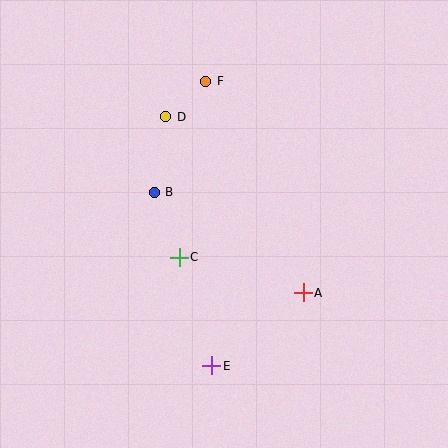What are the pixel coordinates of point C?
Point C is at (179, 257).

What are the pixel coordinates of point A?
Point A is at (303, 293).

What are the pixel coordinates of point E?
Point E is at (212, 366).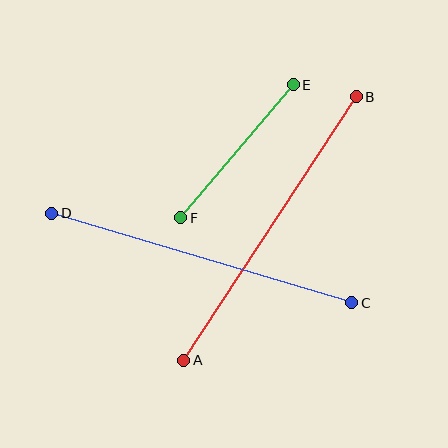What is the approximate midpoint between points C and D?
The midpoint is at approximately (202, 258) pixels.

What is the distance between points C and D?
The distance is approximately 313 pixels.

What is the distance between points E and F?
The distance is approximately 174 pixels.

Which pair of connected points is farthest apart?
Points A and B are farthest apart.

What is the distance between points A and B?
The distance is approximately 315 pixels.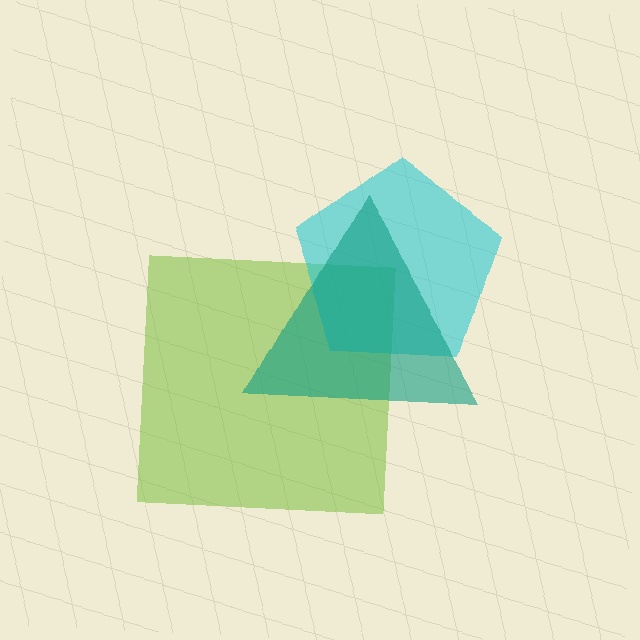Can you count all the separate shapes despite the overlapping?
Yes, there are 3 separate shapes.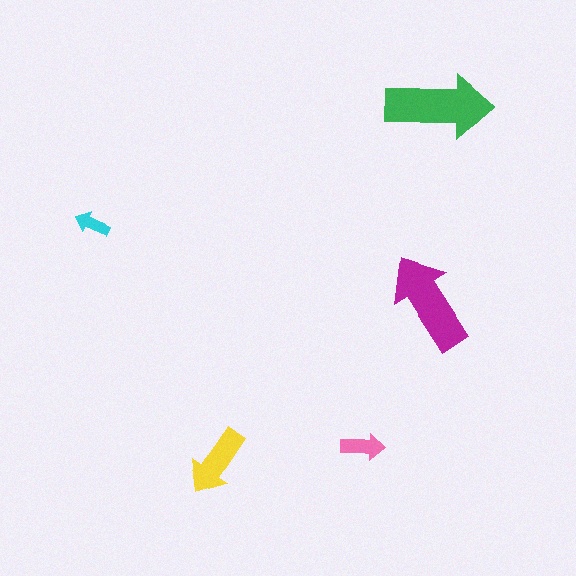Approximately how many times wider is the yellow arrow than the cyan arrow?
About 2 times wider.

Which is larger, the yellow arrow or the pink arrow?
The yellow one.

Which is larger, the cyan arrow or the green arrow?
The green one.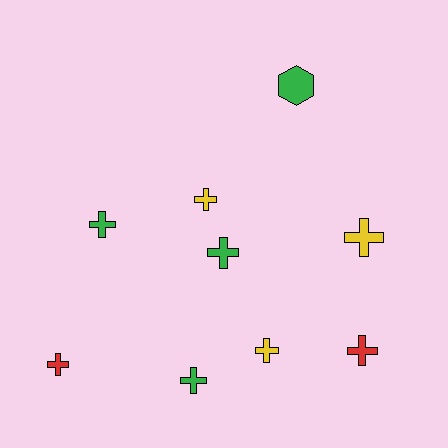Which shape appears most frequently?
Cross, with 8 objects.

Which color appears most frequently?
Green, with 4 objects.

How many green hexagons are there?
There is 1 green hexagon.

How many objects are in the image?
There are 9 objects.